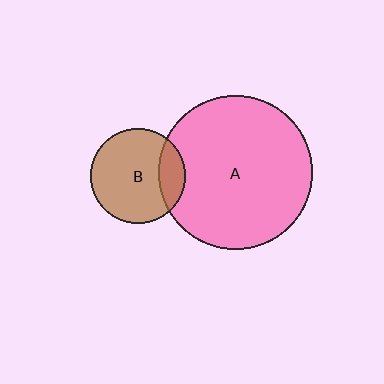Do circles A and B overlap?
Yes.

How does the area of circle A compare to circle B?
Approximately 2.6 times.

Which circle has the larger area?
Circle A (pink).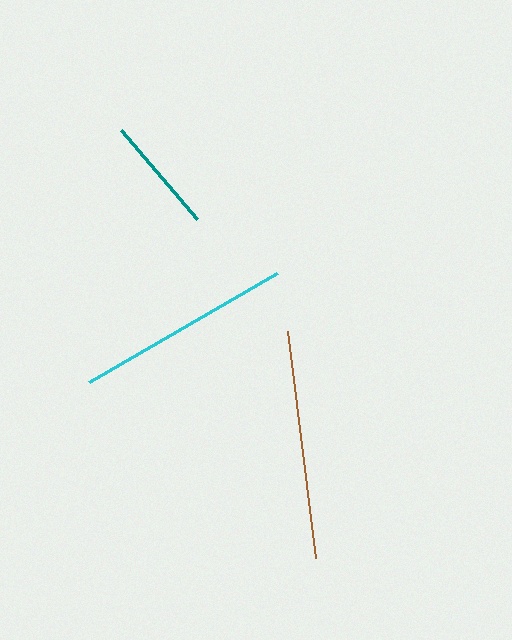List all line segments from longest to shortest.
From longest to shortest: brown, cyan, teal.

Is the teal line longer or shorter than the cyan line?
The cyan line is longer than the teal line.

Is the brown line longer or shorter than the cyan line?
The brown line is longer than the cyan line.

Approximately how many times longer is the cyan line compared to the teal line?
The cyan line is approximately 1.9 times the length of the teal line.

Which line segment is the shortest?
The teal line is the shortest at approximately 117 pixels.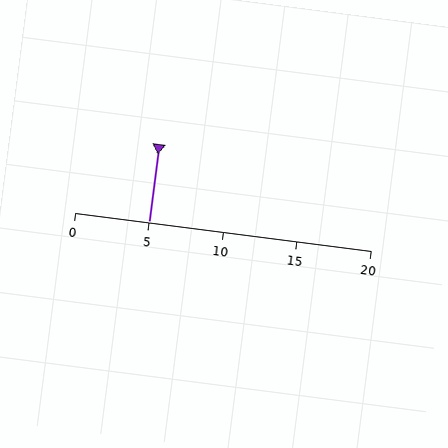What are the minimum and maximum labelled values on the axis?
The axis runs from 0 to 20.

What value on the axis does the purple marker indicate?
The marker indicates approximately 5.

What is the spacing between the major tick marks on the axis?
The major ticks are spaced 5 apart.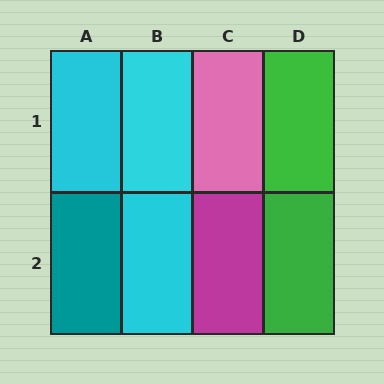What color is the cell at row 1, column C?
Pink.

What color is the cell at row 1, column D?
Green.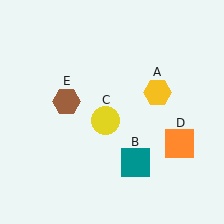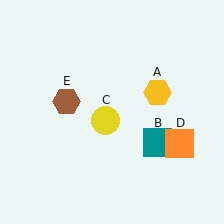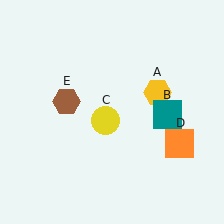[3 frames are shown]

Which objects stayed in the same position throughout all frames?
Yellow hexagon (object A) and yellow circle (object C) and orange square (object D) and brown hexagon (object E) remained stationary.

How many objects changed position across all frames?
1 object changed position: teal square (object B).